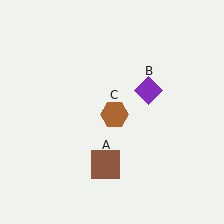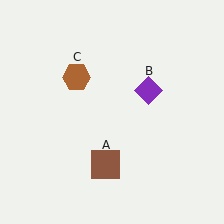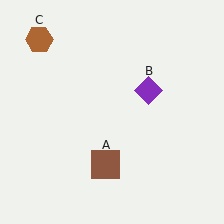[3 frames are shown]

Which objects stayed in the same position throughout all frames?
Brown square (object A) and purple diamond (object B) remained stationary.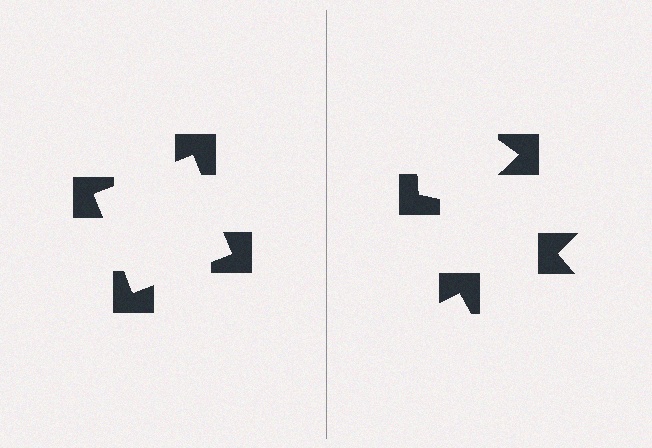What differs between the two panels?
The notched squares are positioned identically on both sides; only the wedge orientations differ. On the left they align to a square; on the right they are misaligned.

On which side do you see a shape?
An illusory square appears on the left side. On the right side the wedge cuts are rotated, so no coherent shape forms.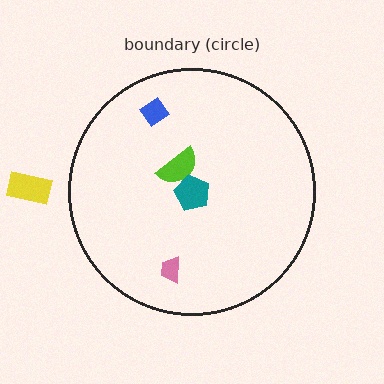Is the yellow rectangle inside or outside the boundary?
Outside.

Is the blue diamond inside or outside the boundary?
Inside.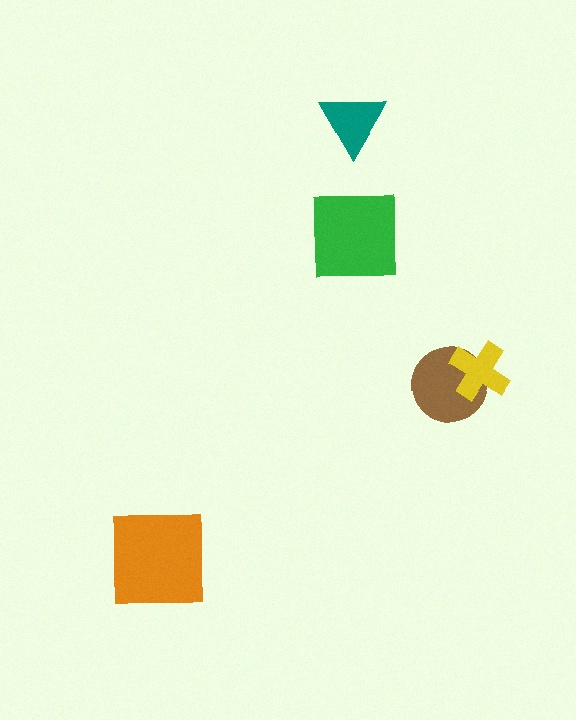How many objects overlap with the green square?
0 objects overlap with the green square.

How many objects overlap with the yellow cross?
1 object overlaps with the yellow cross.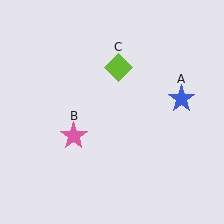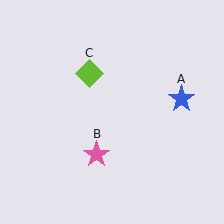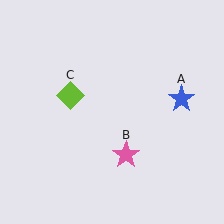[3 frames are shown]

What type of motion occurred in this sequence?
The pink star (object B), lime diamond (object C) rotated counterclockwise around the center of the scene.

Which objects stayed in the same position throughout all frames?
Blue star (object A) remained stationary.